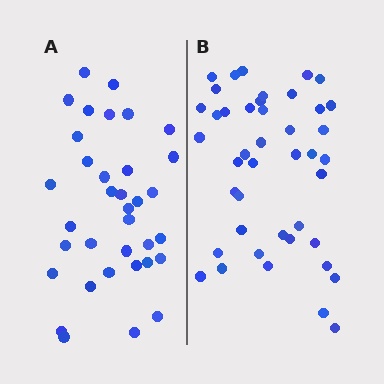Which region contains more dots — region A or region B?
Region B (the right region) has more dots.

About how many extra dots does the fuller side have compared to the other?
Region B has roughly 8 or so more dots than region A.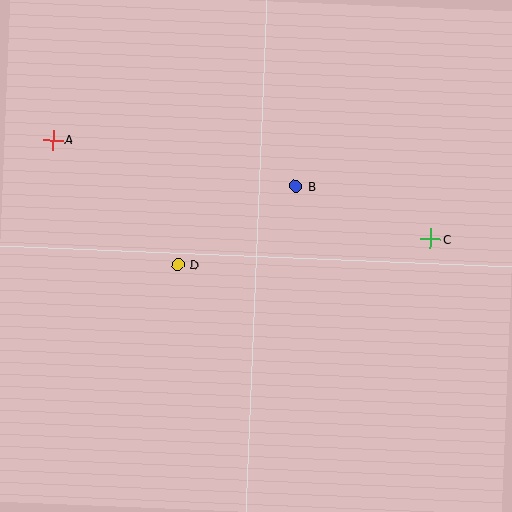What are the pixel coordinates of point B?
Point B is at (296, 186).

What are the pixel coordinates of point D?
Point D is at (178, 265).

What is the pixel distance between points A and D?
The distance between A and D is 177 pixels.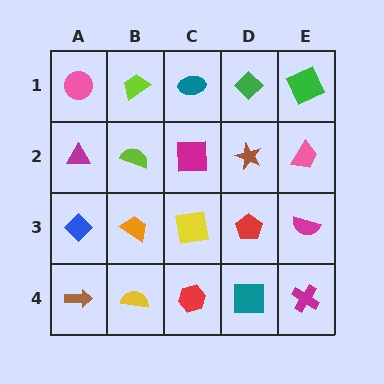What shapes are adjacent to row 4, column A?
A blue diamond (row 3, column A), a yellow semicircle (row 4, column B).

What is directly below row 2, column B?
An orange trapezoid.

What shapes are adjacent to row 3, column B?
A lime semicircle (row 2, column B), a yellow semicircle (row 4, column B), a blue diamond (row 3, column A), a yellow square (row 3, column C).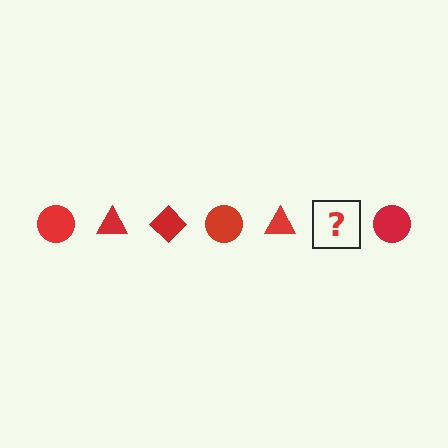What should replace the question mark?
The question mark should be replaced with a red diamond.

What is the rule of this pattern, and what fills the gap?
The rule is that the pattern cycles through circle, triangle, diamond shapes in red. The gap should be filled with a red diamond.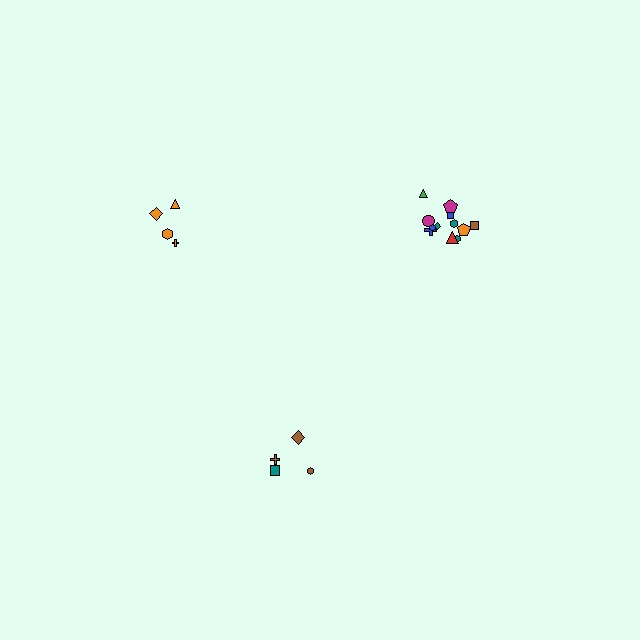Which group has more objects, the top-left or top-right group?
The top-right group.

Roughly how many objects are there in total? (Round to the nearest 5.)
Roughly 20 objects in total.